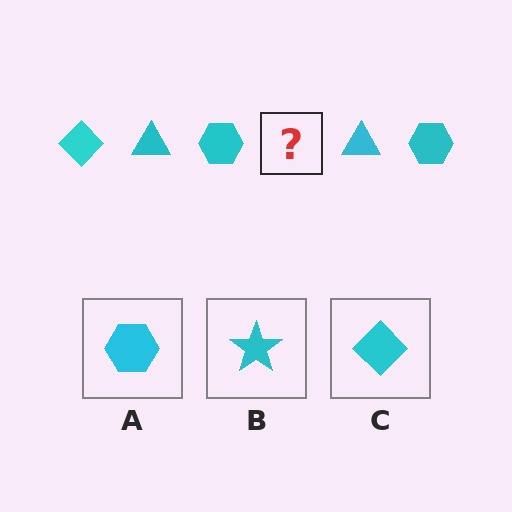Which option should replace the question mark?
Option C.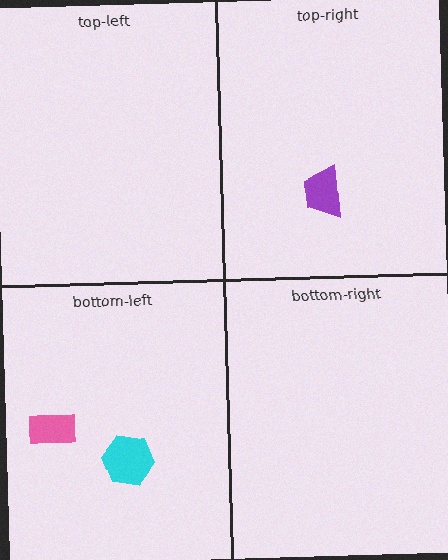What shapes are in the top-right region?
The purple trapezoid.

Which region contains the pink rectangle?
The bottom-left region.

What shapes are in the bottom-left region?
The cyan hexagon, the pink rectangle.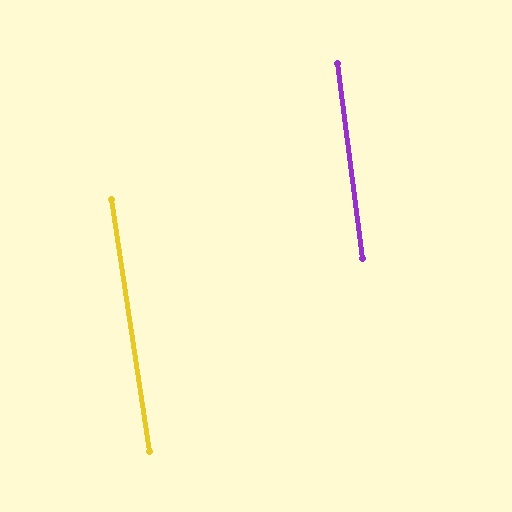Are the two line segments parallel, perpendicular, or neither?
Parallel — their directions differ by only 1.6°.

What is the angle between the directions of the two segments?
Approximately 2 degrees.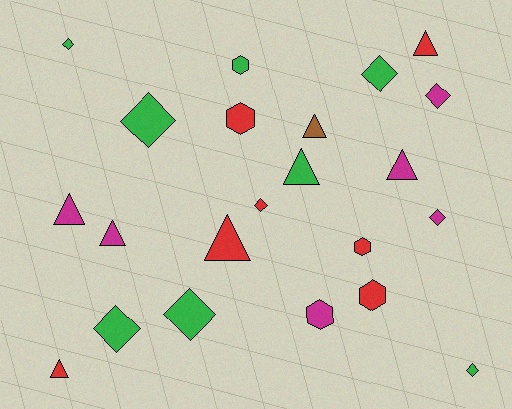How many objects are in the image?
There are 22 objects.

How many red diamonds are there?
There is 1 red diamond.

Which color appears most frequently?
Green, with 8 objects.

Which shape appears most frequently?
Diamond, with 9 objects.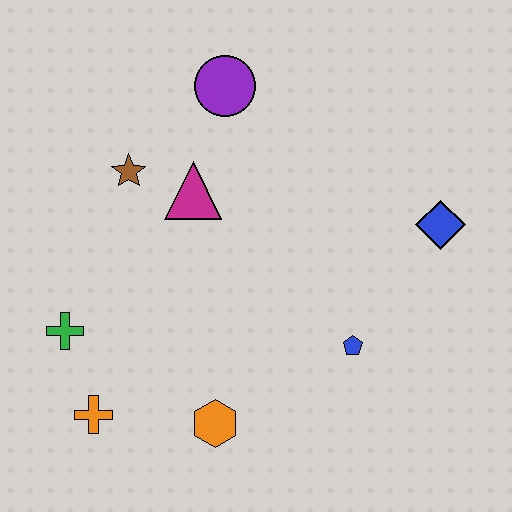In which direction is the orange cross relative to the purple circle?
The orange cross is below the purple circle.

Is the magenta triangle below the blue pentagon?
No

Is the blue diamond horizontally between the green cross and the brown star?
No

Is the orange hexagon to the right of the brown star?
Yes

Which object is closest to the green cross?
The orange cross is closest to the green cross.